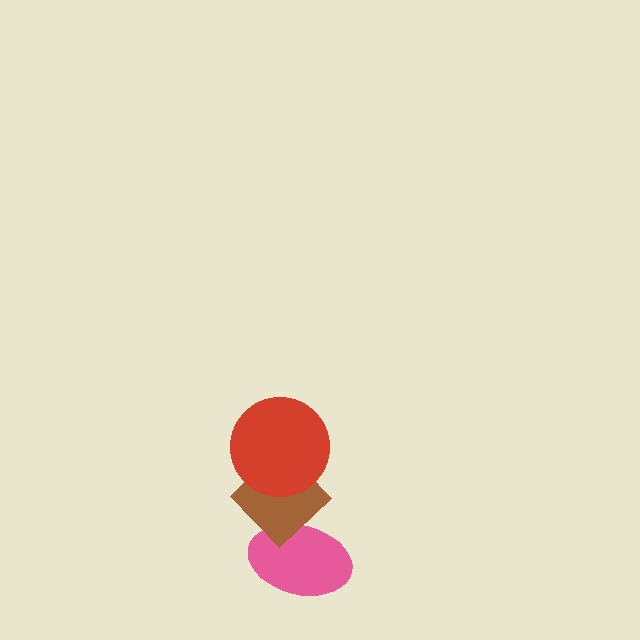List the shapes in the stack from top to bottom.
From top to bottom: the red circle, the brown diamond, the pink ellipse.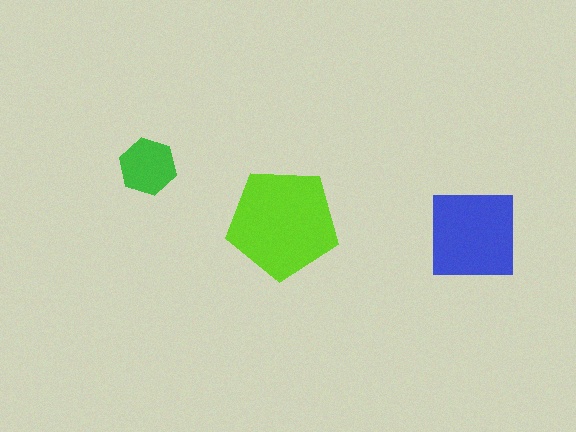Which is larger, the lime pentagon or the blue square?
The lime pentagon.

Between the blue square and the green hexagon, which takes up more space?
The blue square.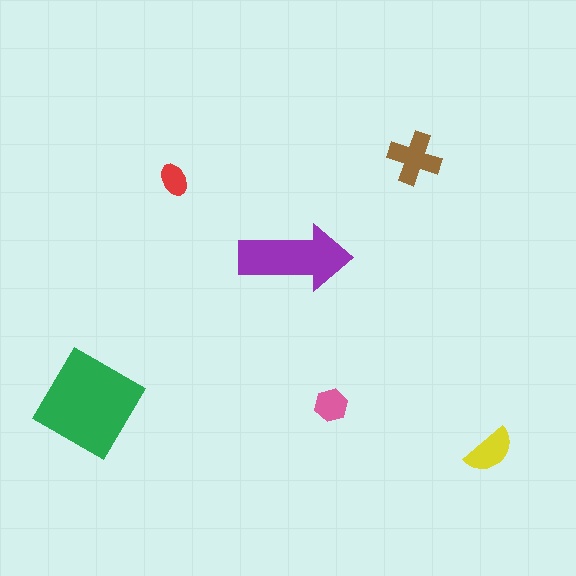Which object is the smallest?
The red ellipse.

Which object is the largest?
The green diamond.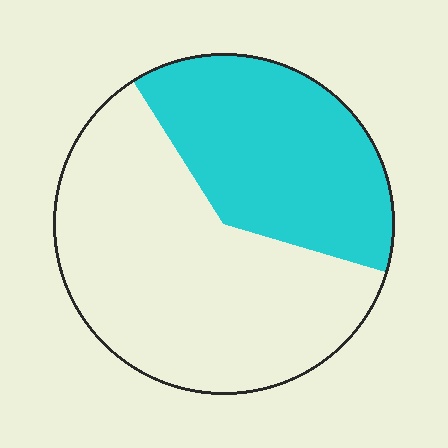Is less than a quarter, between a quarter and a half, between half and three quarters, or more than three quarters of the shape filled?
Between a quarter and a half.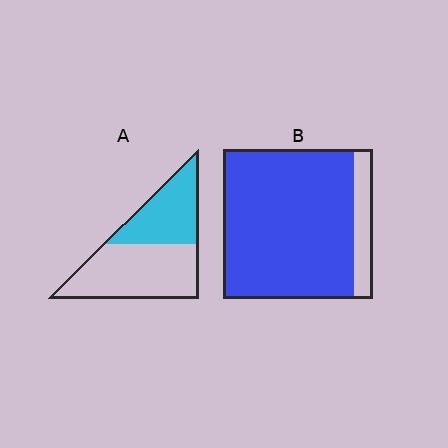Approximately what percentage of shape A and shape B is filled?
A is approximately 40% and B is approximately 85%.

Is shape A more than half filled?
No.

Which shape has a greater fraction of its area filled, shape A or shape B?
Shape B.